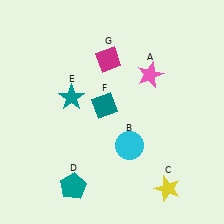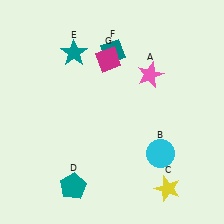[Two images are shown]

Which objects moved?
The objects that moved are: the cyan circle (B), the teal star (E), the teal diamond (F).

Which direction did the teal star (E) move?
The teal star (E) moved up.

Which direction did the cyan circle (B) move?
The cyan circle (B) moved right.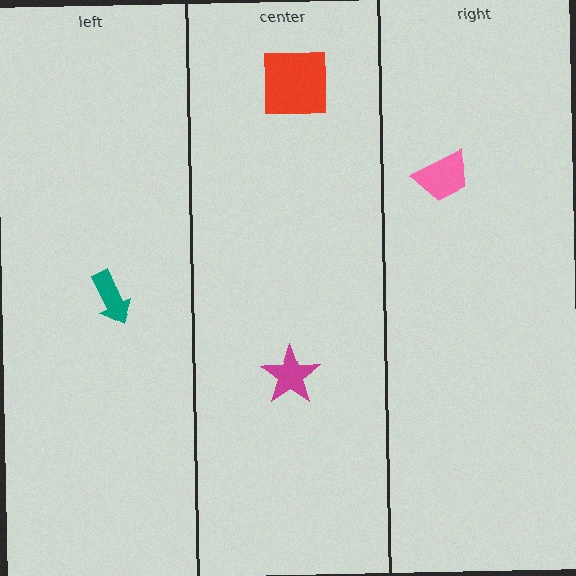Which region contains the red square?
The center region.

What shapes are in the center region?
The magenta star, the red square.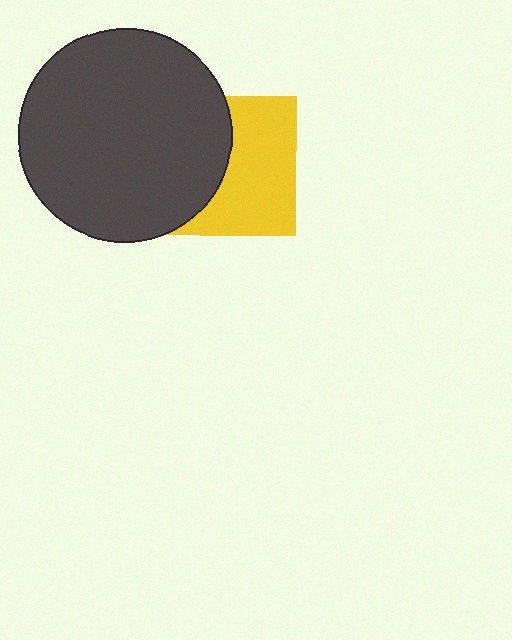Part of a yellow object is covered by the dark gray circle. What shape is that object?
It is a square.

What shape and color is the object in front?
The object in front is a dark gray circle.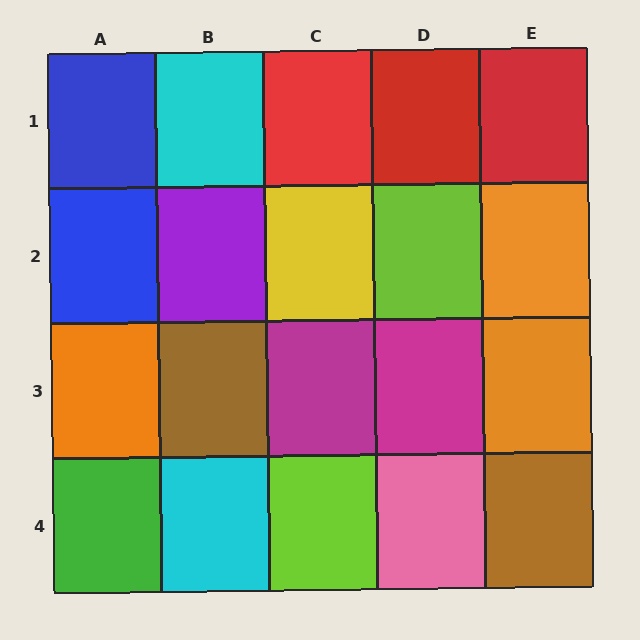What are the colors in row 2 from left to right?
Blue, purple, yellow, lime, orange.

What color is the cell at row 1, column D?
Red.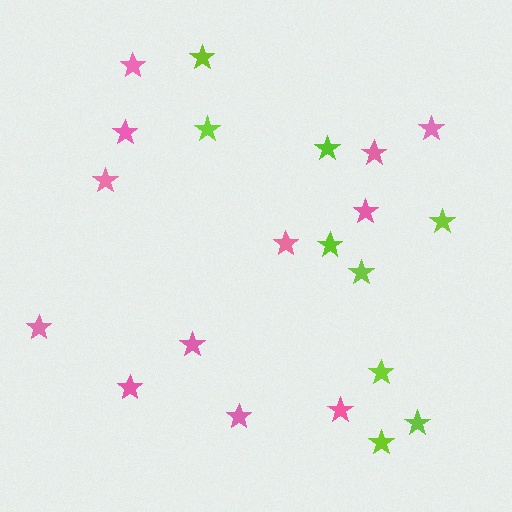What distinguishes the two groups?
There are 2 groups: one group of lime stars (9) and one group of pink stars (12).